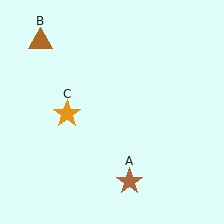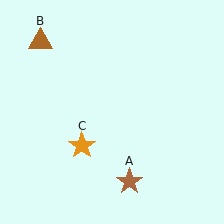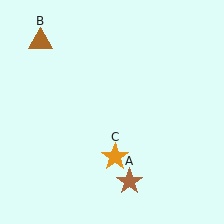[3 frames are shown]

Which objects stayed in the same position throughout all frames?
Brown star (object A) and brown triangle (object B) remained stationary.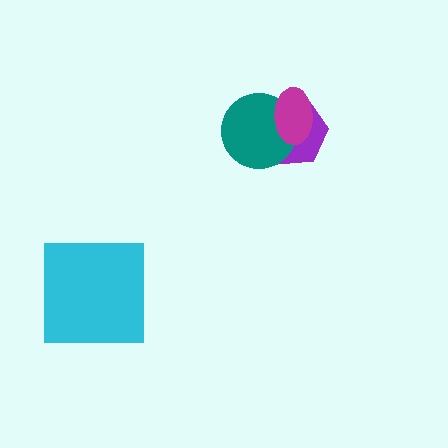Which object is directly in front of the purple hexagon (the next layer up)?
The teal circle is directly in front of the purple hexagon.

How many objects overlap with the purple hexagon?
2 objects overlap with the purple hexagon.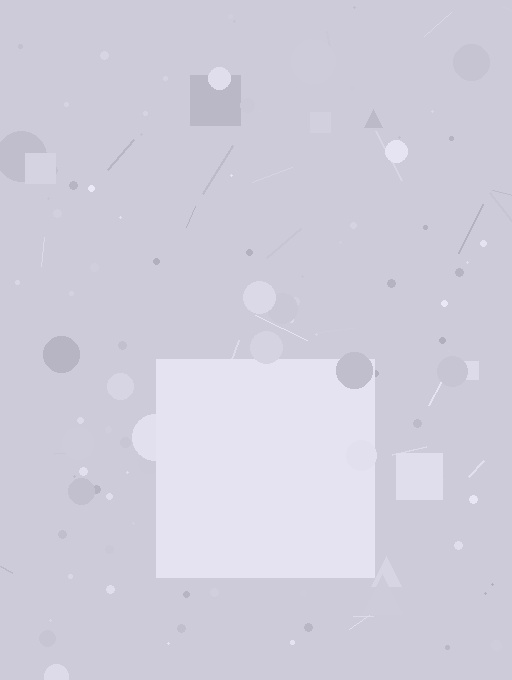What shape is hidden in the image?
A square is hidden in the image.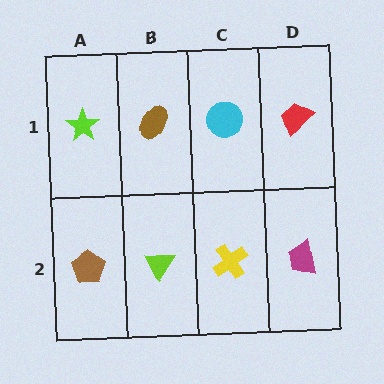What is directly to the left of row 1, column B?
A lime star.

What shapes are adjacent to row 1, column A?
A brown pentagon (row 2, column A), a brown ellipse (row 1, column B).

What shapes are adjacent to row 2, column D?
A red trapezoid (row 1, column D), a yellow cross (row 2, column C).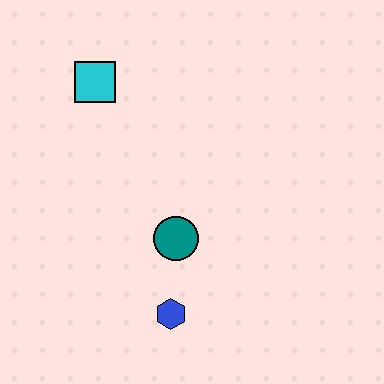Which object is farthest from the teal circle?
The cyan square is farthest from the teal circle.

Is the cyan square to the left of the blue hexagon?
Yes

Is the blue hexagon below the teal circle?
Yes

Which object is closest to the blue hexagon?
The teal circle is closest to the blue hexagon.